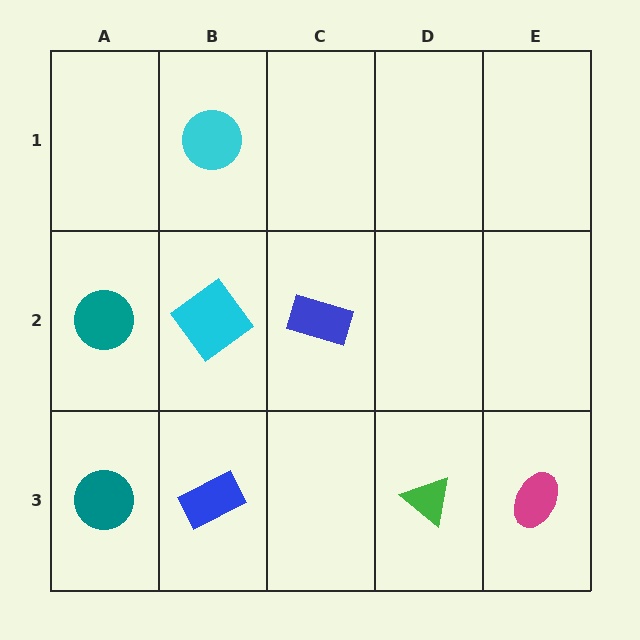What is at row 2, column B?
A cyan diamond.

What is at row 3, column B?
A blue rectangle.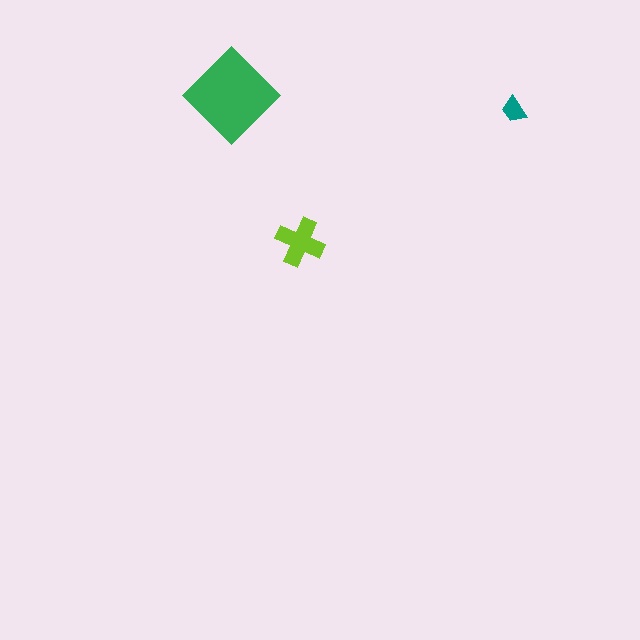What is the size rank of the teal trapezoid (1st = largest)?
3rd.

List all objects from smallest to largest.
The teal trapezoid, the lime cross, the green diamond.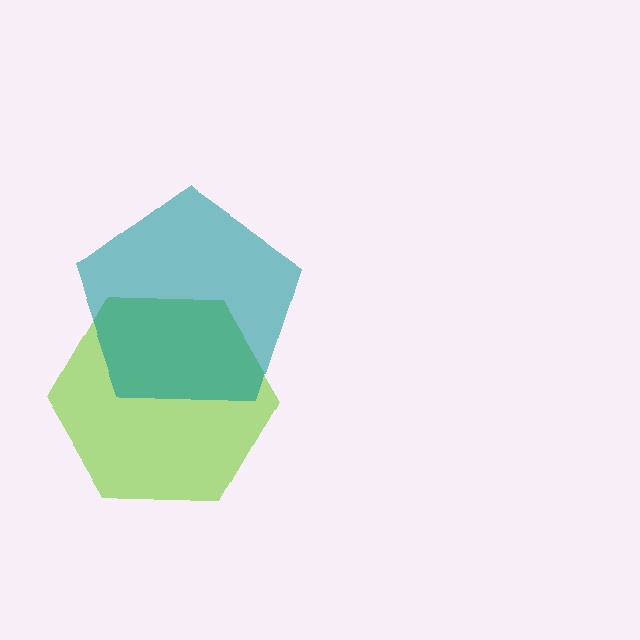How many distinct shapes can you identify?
There are 2 distinct shapes: a lime hexagon, a teal pentagon.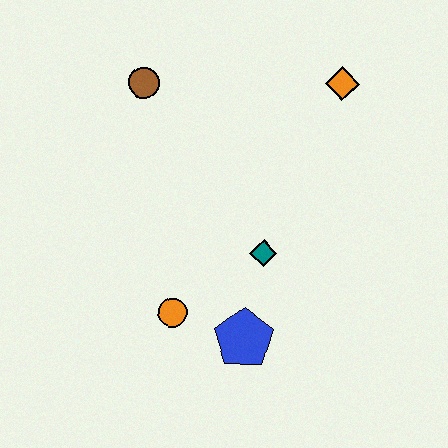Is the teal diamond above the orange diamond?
No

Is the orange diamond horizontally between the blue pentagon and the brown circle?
No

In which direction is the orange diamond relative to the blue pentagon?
The orange diamond is above the blue pentagon.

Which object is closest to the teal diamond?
The blue pentagon is closest to the teal diamond.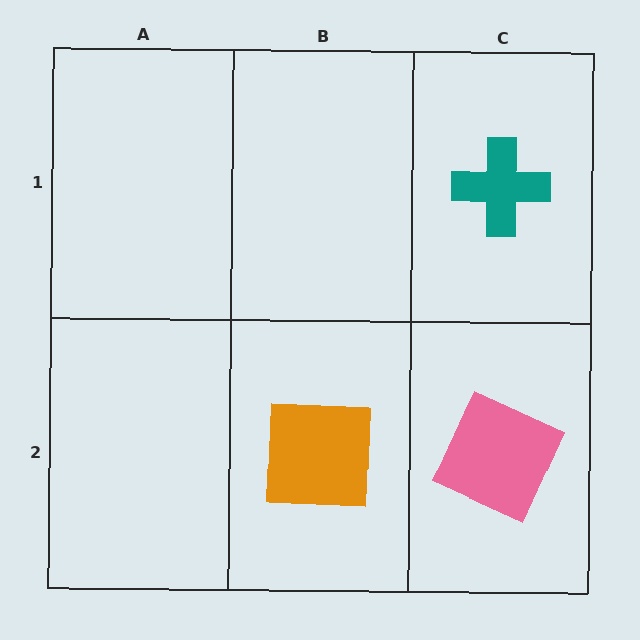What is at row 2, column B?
An orange square.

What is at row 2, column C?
A pink square.